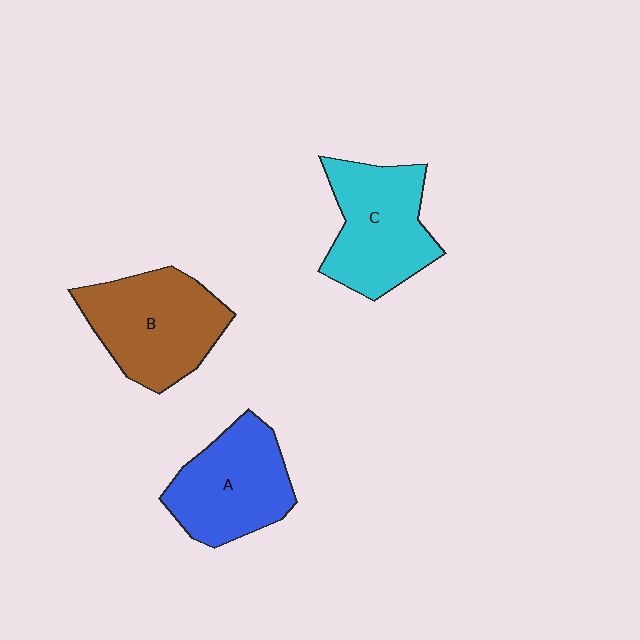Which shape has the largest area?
Shape B (brown).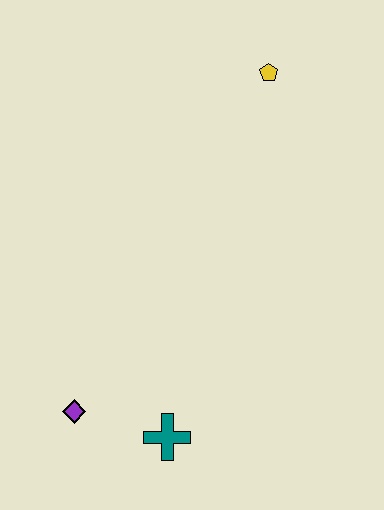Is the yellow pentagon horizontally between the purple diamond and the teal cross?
No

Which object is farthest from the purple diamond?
The yellow pentagon is farthest from the purple diamond.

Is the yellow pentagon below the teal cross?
No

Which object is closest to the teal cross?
The purple diamond is closest to the teal cross.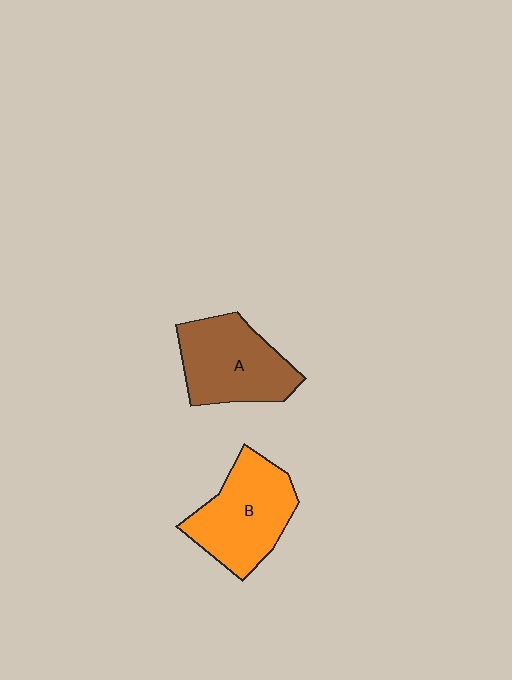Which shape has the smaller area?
Shape A (brown).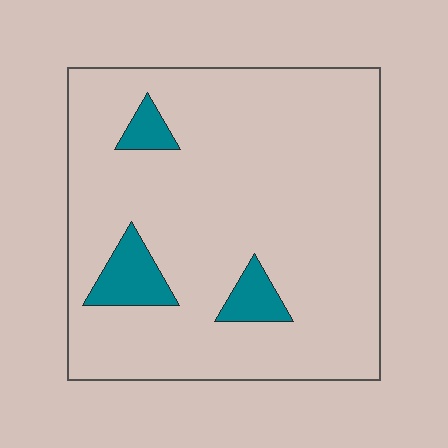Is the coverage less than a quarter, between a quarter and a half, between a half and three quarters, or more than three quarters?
Less than a quarter.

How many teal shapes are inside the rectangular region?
3.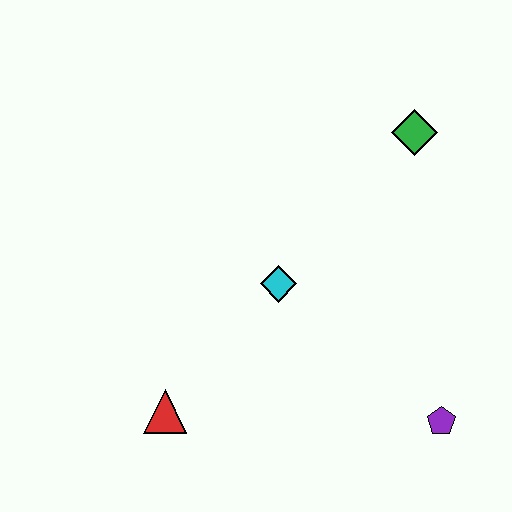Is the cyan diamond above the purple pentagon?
Yes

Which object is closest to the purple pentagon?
The cyan diamond is closest to the purple pentagon.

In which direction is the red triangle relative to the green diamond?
The red triangle is below the green diamond.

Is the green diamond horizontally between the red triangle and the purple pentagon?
Yes